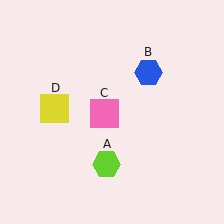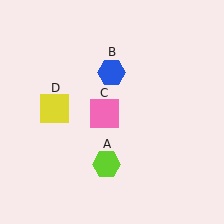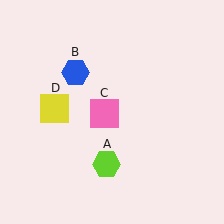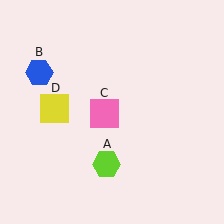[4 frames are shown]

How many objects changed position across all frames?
1 object changed position: blue hexagon (object B).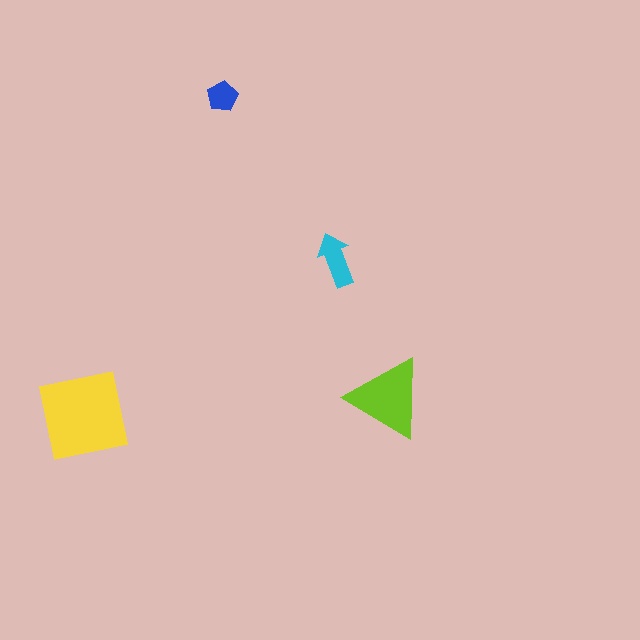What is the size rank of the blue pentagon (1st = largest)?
4th.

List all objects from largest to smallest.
The yellow square, the lime triangle, the cyan arrow, the blue pentagon.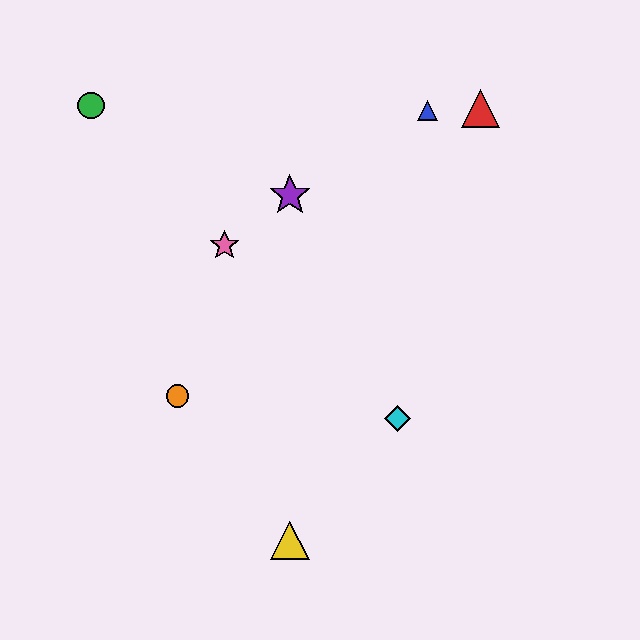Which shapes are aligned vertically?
The yellow triangle, the purple star are aligned vertically.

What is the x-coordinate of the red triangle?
The red triangle is at x≈480.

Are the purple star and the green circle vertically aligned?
No, the purple star is at x≈290 and the green circle is at x≈91.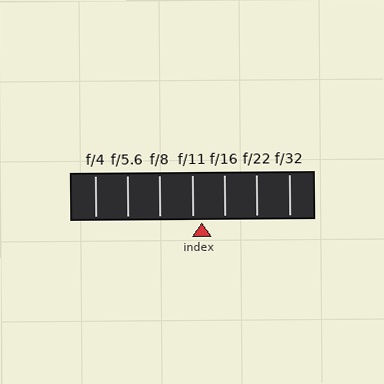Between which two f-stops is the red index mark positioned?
The index mark is between f/11 and f/16.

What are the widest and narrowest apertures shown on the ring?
The widest aperture shown is f/4 and the narrowest is f/32.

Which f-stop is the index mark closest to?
The index mark is closest to f/11.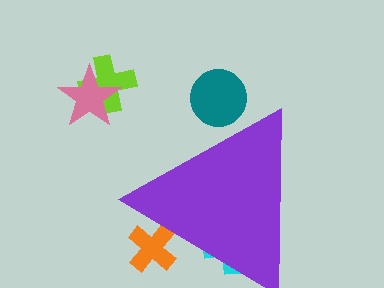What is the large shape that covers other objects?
A purple triangle.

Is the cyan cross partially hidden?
Yes, the cyan cross is partially hidden behind the purple triangle.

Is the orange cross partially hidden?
Yes, the orange cross is partially hidden behind the purple triangle.